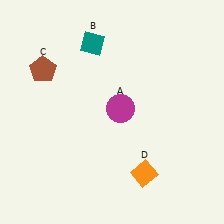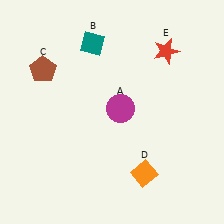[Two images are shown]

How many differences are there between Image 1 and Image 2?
There is 1 difference between the two images.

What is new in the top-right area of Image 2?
A red star (E) was added in the top-right area of Image 2.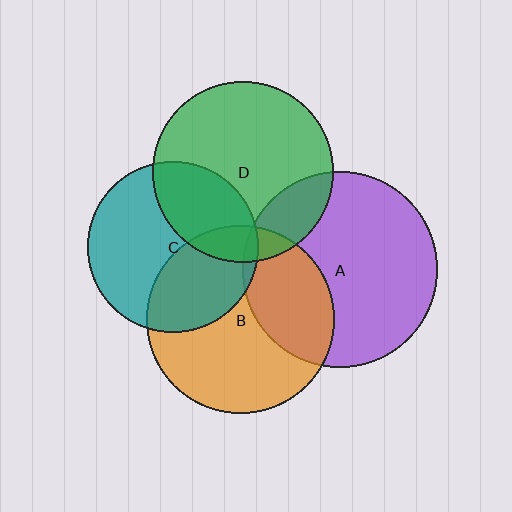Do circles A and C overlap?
Yes.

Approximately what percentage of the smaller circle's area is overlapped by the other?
Approximately 5%.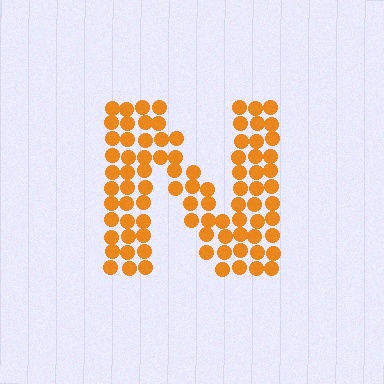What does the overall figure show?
The overall figure shows the letter N.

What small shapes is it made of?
It is made of small circles.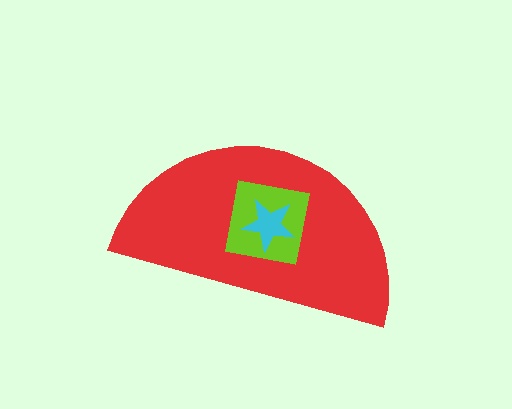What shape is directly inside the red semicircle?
The lime square.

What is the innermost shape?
The cyan star.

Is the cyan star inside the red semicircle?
Yes.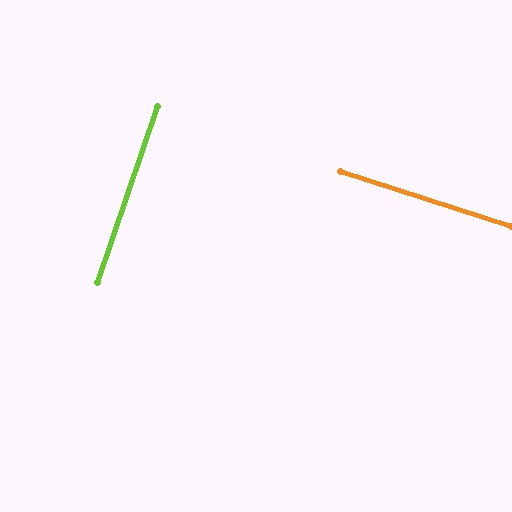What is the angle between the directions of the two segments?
Approximately 89 degrees.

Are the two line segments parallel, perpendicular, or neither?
Perpendicular — they meet at approximately 89°.